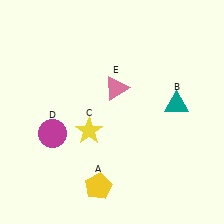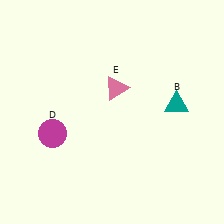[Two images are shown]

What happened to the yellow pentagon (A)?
The yellow pentagon (A) was removed in Image 2. It was in the bottom-left area of Image 1.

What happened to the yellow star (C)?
The yellow star (C) was removed in Image 2. It was in the bottom-left area of Image 1.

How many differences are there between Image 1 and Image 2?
There are 2 differences between the two images.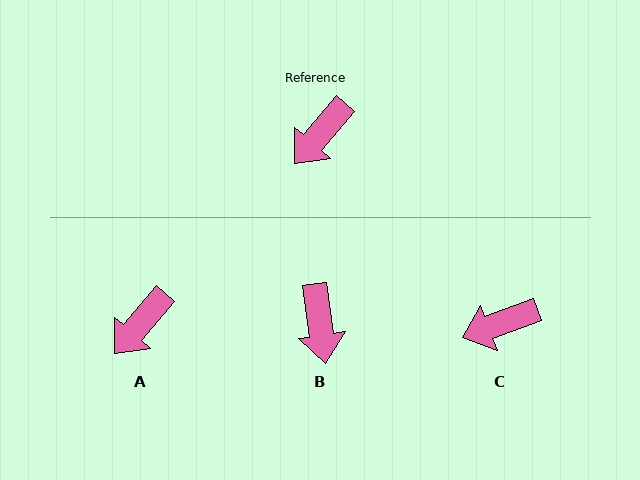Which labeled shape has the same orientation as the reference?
A.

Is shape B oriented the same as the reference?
No, it is off by about 49 degrees.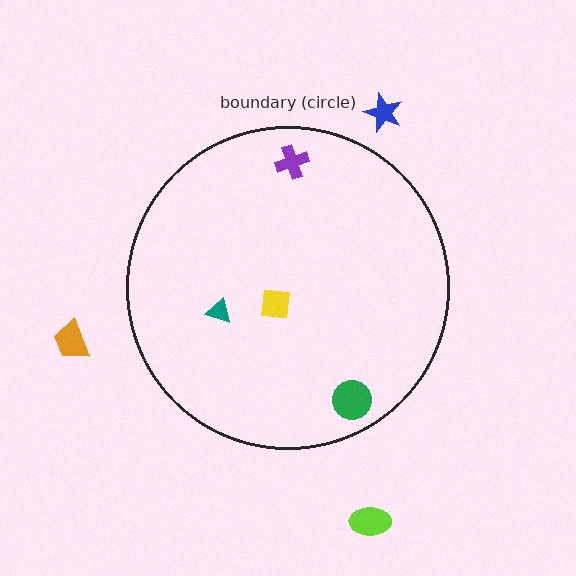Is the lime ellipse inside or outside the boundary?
Outside.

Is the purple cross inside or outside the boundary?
Inside.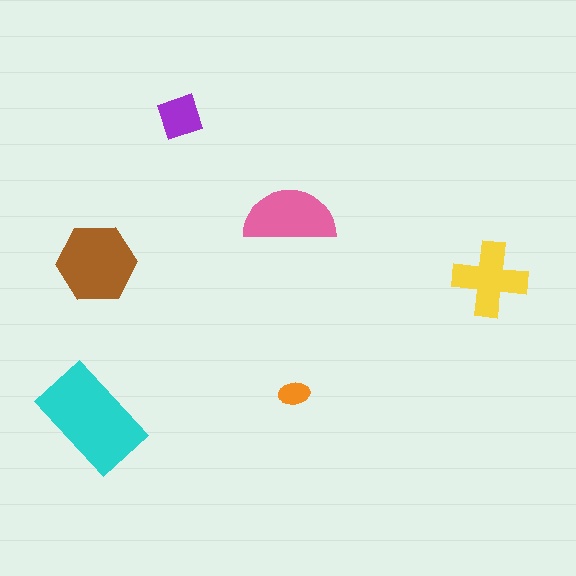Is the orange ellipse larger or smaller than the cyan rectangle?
Smaller.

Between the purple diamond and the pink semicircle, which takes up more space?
The pink semicircle.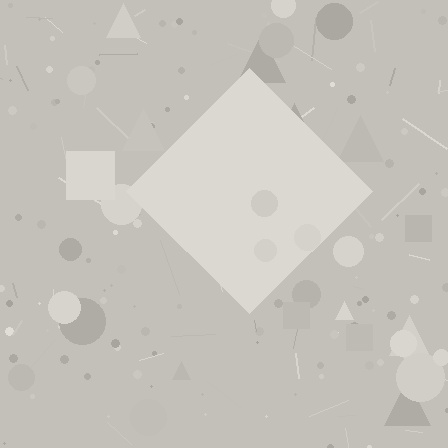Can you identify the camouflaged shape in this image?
The camouflaged shape is a diamond.